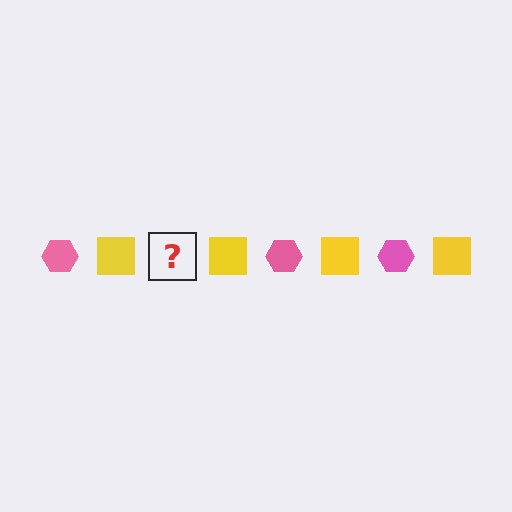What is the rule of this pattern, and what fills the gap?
The rule is that the pattern alternates between pink hexagon and yellow square. The gap should be filled with a pink hexagon.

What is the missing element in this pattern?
The missing element is a pink hexagon.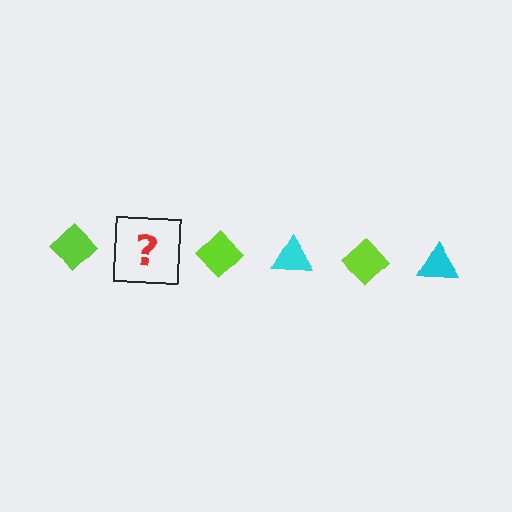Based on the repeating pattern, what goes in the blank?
The blank should be a cyan triangle.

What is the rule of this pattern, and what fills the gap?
The rule is that the pattern alternates between lime diamond and cyan triangle. The gap should be filled with a cyan triangle.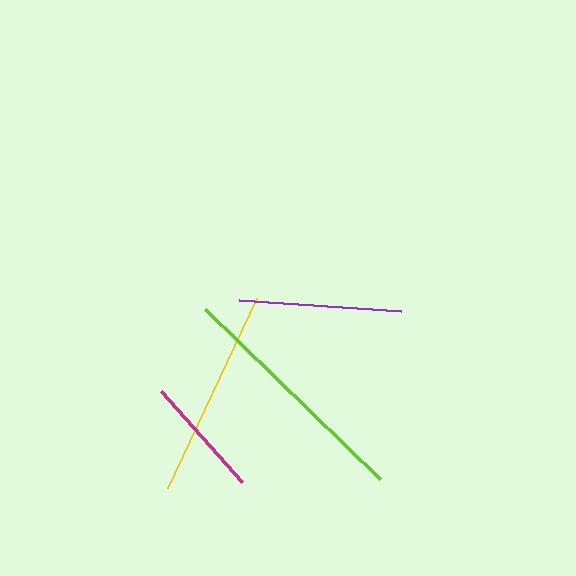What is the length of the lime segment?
The lime segment is approximately 244 pixels long.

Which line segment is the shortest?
The magenta line is the shortest at approximately 122 pixels.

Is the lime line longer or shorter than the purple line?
The lime line is longer than the purple line.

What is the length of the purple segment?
The purple segment is approximately 163 pixels long.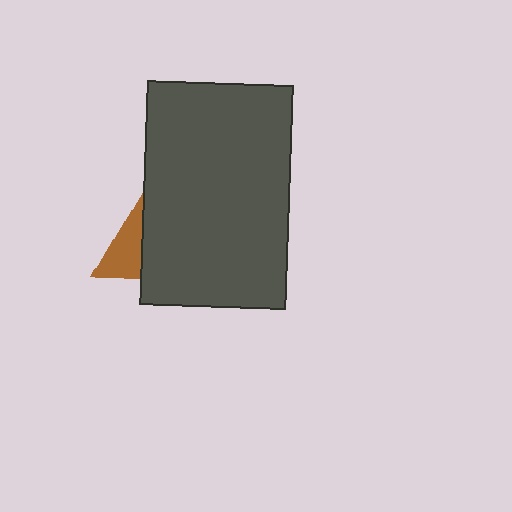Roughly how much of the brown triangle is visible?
A small part of it is visible (roughly 33%).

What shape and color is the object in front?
The object in front is a dark gray rectangle.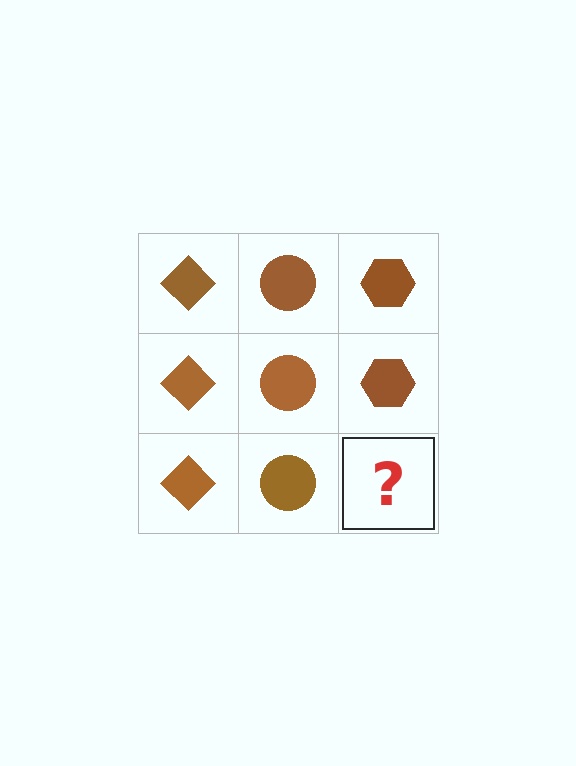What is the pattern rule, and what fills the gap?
The rule is that each column has a consistent shape. The gap should be filled with a brown hexagon.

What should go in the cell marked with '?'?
The missing cell should contain a brown hexagon.